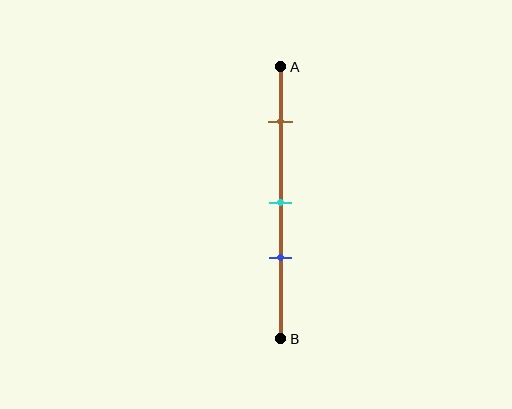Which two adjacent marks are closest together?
The cyan and blue marks are the closest adjacent pair.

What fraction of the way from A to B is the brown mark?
The brown mark is approximately 20% (0.2) of the way from A to B.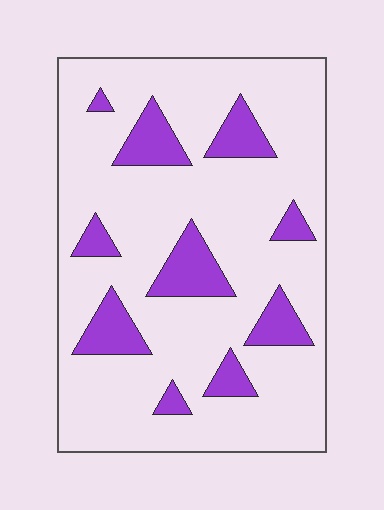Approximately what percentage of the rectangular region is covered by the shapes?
Approximately 20%.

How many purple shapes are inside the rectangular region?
10.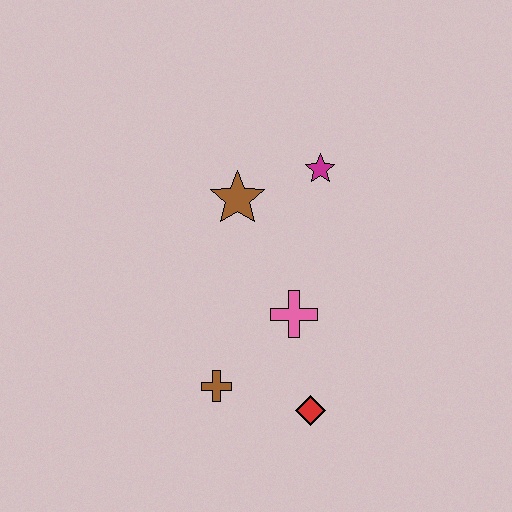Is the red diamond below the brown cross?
Yes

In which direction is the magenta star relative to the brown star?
The magenta star is to the right of the brown star.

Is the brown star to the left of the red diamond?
Yes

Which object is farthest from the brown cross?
The magenta star is farthest from the brown cross.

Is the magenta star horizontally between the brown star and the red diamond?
No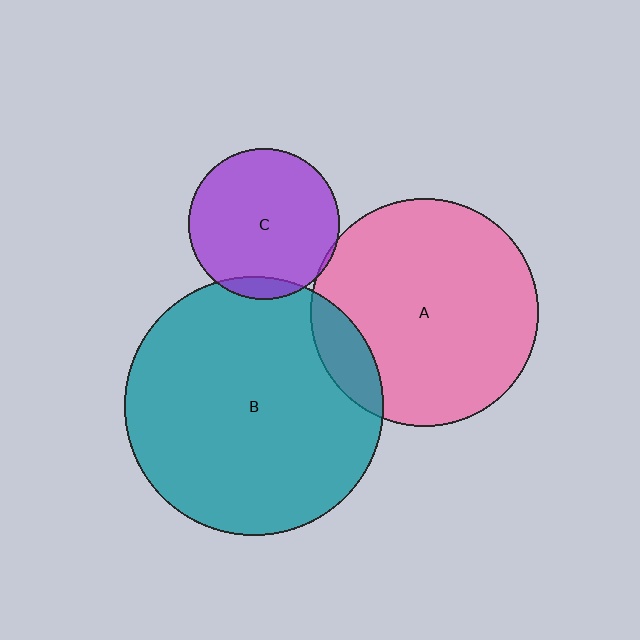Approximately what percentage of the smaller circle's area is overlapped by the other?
Approximately 5%.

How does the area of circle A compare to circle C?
Approximately 2.3 times.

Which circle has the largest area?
Circle B (teal).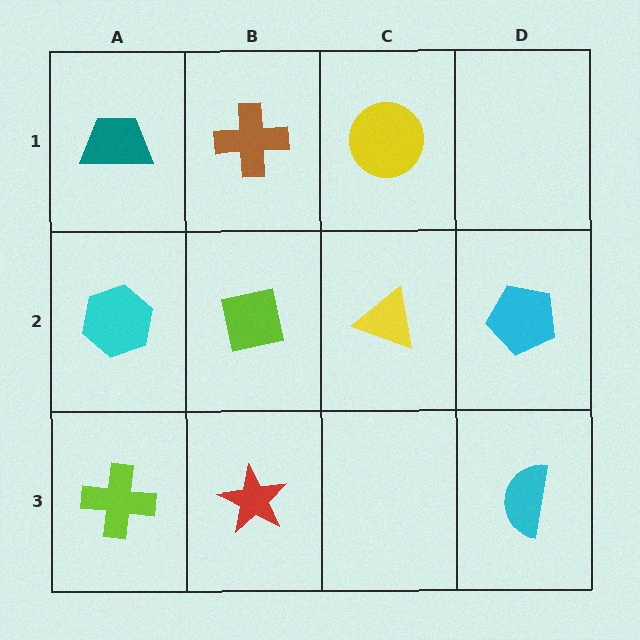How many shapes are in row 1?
3 shapes.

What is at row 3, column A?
A lime cross.